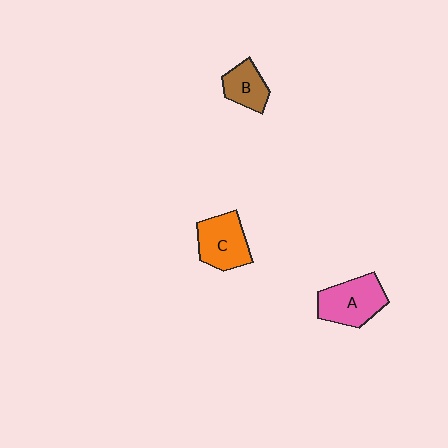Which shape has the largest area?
Shape A (pink).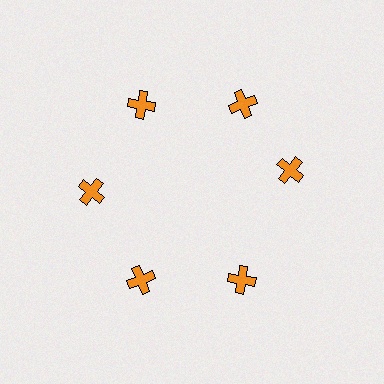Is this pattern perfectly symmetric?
No. The 6 orange crosses are arranged in a ring, but one element near the 3 o'clock position is rotated out of alignment along the ring, breaking the 6-fold rotational symmetry.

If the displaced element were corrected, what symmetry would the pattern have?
It would have 6-fold rotational symmetry — the pattern would map onto itself every 60 degrees.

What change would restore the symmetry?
The symmetry would be restored by rotating it back into even spacing with its neighbors so that all 6 crosses sit at equal angles and equal distance from the center.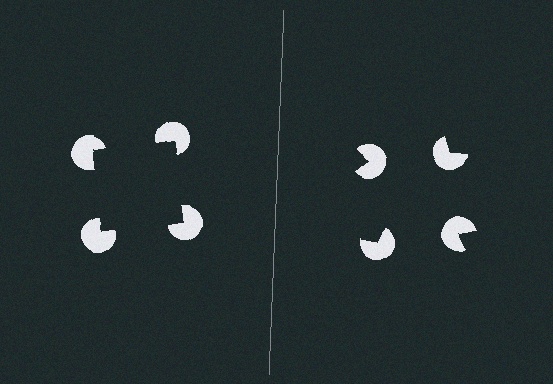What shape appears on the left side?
An illusory square.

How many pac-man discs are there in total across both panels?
8 — 4 on each side.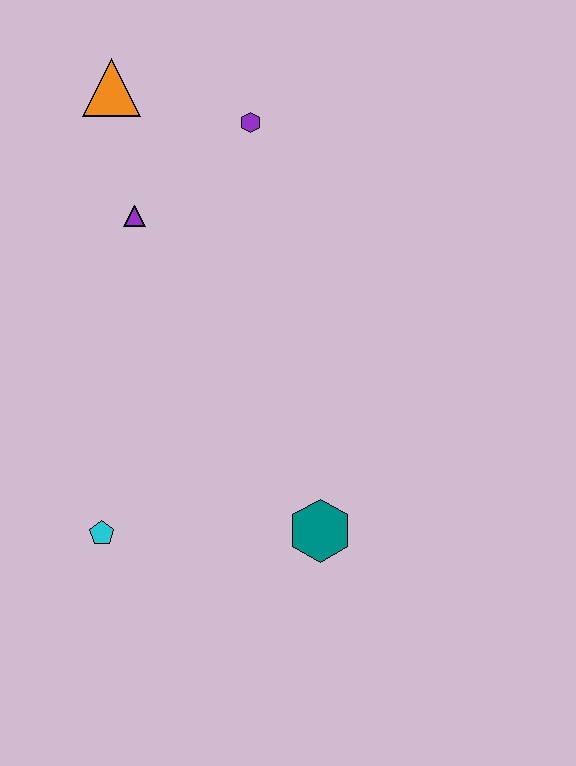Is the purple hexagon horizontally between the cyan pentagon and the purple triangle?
No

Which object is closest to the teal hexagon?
The cyan pentagon is closest to the teal hexagon.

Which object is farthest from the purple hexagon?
The cyan pentagon is farthest from the purple hexagon.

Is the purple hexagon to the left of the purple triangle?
No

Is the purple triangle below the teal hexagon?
No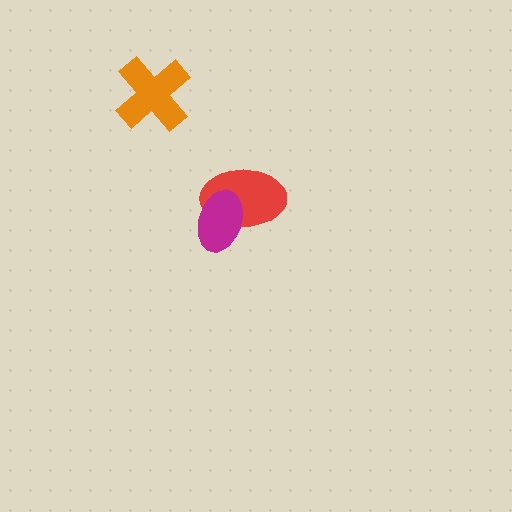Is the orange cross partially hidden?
No, no other shape covers it.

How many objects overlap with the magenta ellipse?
1 object overlaps with the magenta ellipse.